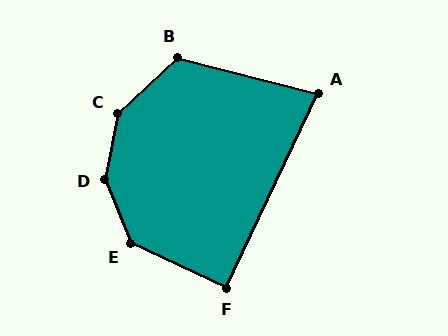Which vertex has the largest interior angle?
D, at approximately 147 degrees.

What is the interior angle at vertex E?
Approximately 137 degrees (obtuse).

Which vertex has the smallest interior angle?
A, at approximately 79 degrees.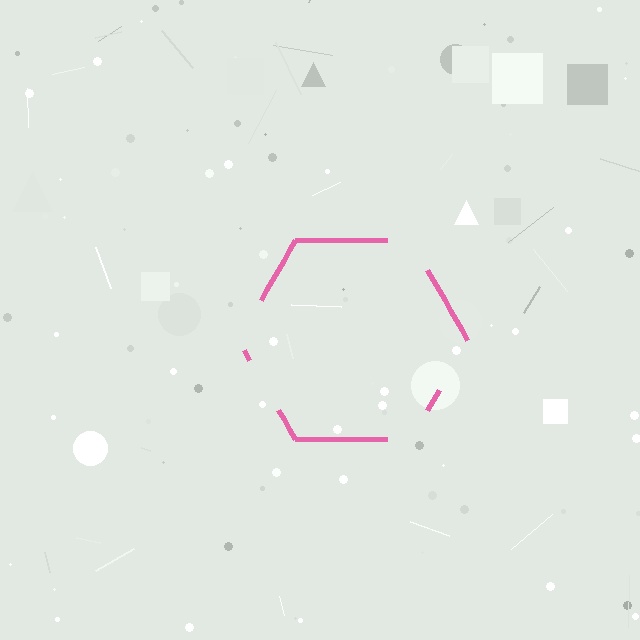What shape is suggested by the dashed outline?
The dashed outline suggests a hexagon.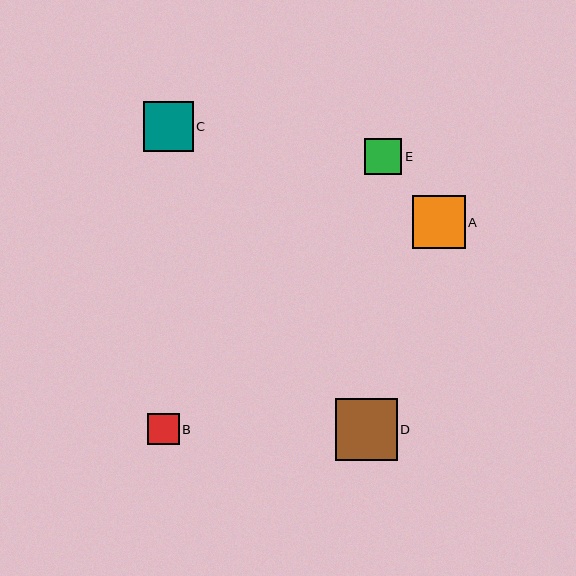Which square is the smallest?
Square B is the smallest with a size of approximately 32 pixels.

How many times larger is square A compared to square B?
Square A is approximately 1.7 times the size of square B.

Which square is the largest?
Square D is the largest with a size of approximately 62 pixels.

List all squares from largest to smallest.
From largest to smallest: D, A, C, E, B.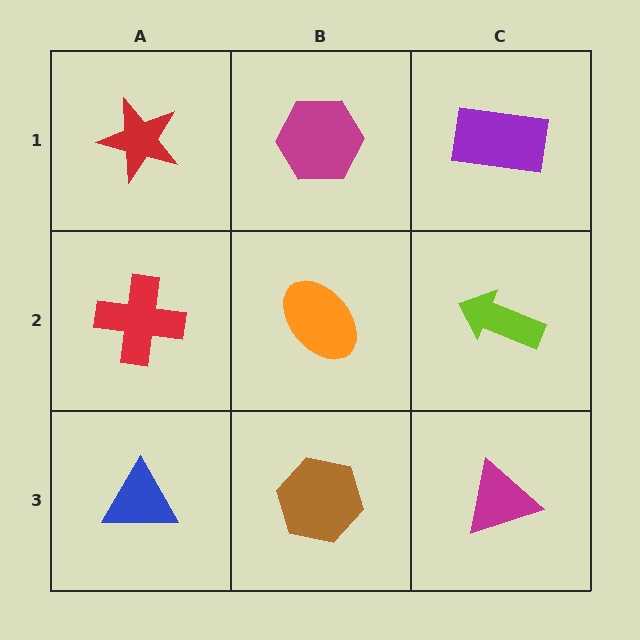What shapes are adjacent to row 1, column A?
A red cross (row 2, column A), a magenta hexagon (row 1, column B).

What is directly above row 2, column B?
A magenta hexagon.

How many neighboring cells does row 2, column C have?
3.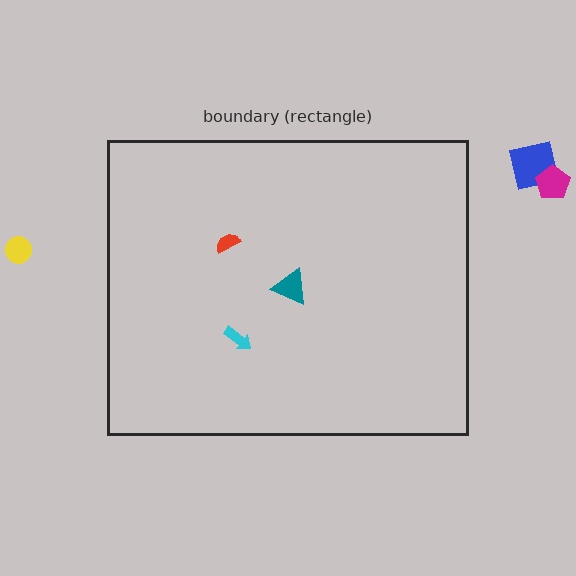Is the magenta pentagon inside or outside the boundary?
Outside.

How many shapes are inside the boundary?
3 inside, 3 outside.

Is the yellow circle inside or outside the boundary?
Outside.